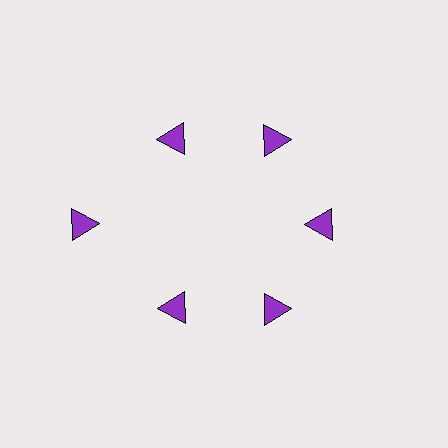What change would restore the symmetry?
The symmetry would be restored by moving it inward, back onto the ring so that all 6 triangles sit at equal angles and equal distance from the center.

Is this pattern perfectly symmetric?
No. The 6 purple triangles are arranged in a ring, but one element near the 9 o'clock position is pushed outward from the center, breaking the 6-fold rotational symmetry.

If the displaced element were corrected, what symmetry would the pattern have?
It would have 6-fold rotational symmetry — the pattern would map onto itself every 60 degrees.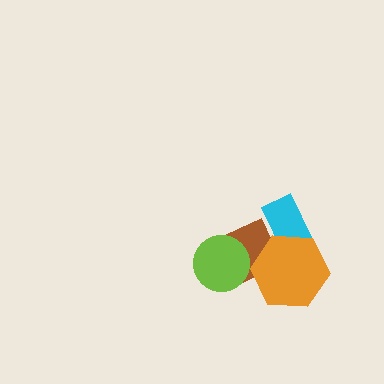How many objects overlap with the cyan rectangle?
1 object overlaps with the cyan rectangle.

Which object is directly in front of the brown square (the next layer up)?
The lime circle is directly in front of the brown square.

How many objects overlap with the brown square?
2 objects overlap with the brown square.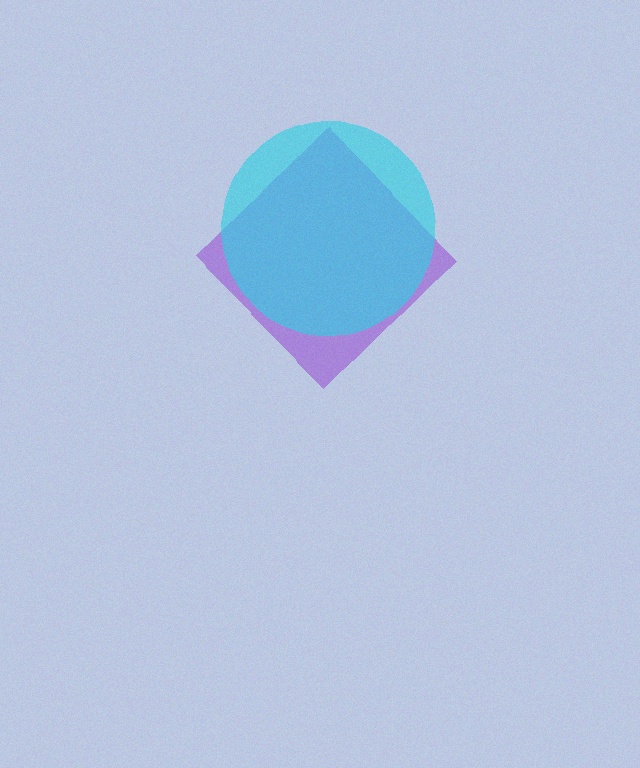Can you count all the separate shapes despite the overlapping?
Yes, there are 2 separate shapes.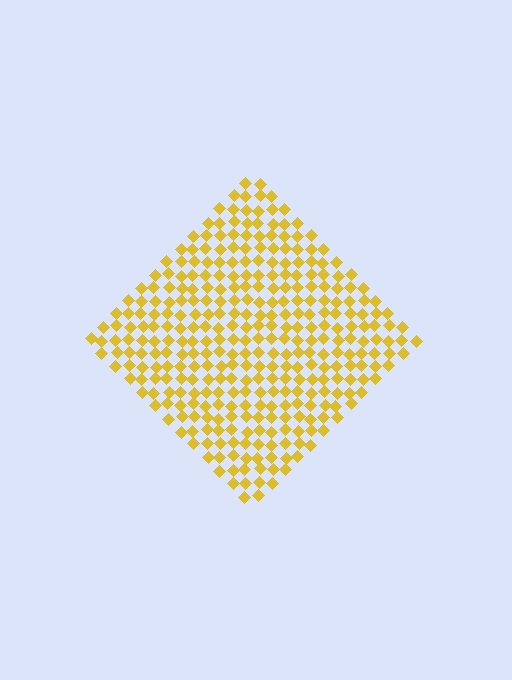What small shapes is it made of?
It is made of small diamonds.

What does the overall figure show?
The overall figure shows a diamond.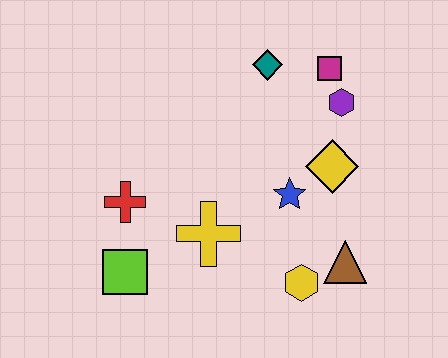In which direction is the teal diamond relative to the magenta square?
The teal diamond is to the left of the magenta square.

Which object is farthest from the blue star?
The lime square is farthest from the blue star.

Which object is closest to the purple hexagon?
The magenta square is closest to the purple hexagon.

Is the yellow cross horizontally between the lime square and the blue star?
Yes